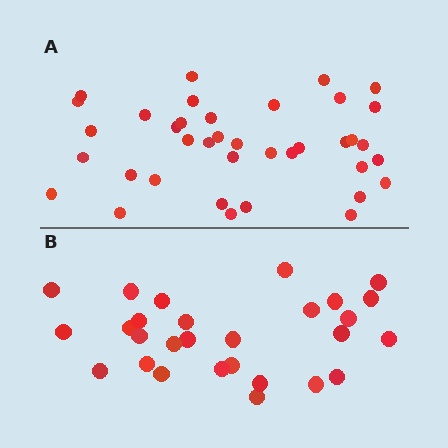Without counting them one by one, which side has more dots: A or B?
Region A (the top region) has more dots.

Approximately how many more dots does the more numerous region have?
Region A has roughly 10 or so more dots than region B.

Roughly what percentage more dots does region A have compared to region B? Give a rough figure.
About 35% more.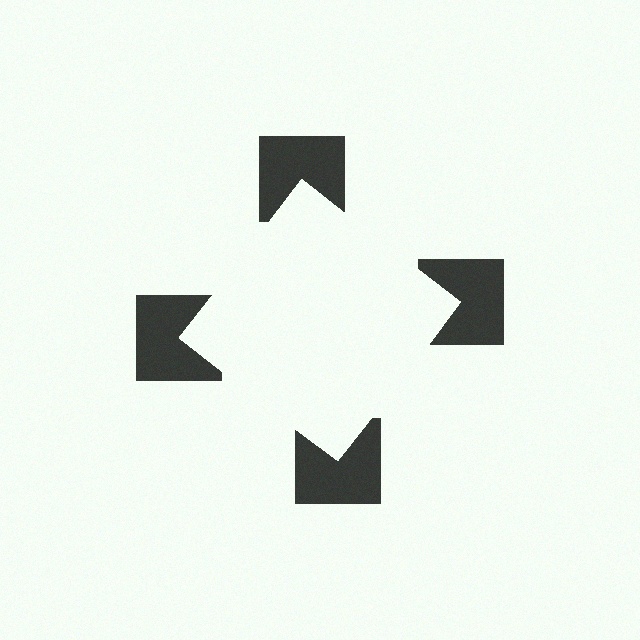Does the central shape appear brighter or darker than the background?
It typically appears slightly brighter than the background, even though no actual brightness change is drawn.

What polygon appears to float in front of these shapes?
An illusory square — its edges are inferred from the aligned wedge cuts in the notched squares, not physically drawn.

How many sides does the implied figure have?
4 sides.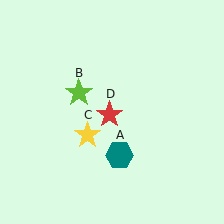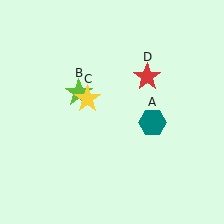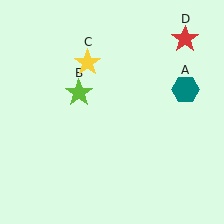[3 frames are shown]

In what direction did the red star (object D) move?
The red star (object D) moved up and to the right.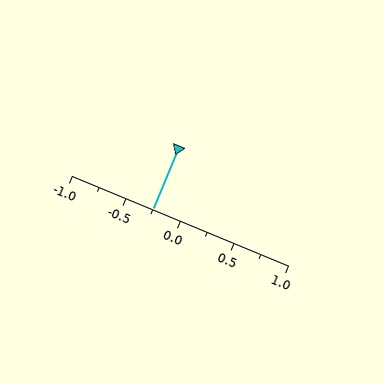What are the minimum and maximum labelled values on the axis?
The axis runs from -1.0 to 1.0.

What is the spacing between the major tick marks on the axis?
The major ticks are spaced 0.5 apart.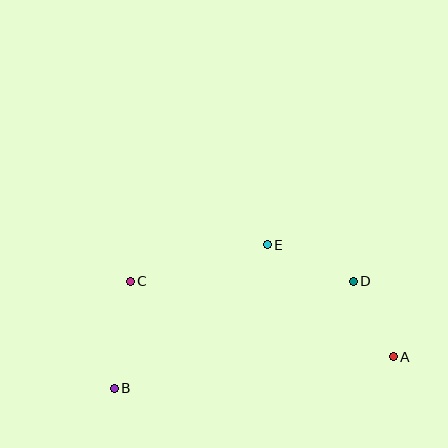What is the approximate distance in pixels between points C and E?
The distance between C and E is approximately 142 pixels.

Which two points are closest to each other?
Points A and D are closest to each other.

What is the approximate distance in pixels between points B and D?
The distance between B and D is approximately 262 pixels.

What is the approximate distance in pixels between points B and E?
The distance between B and E is approximately 210 pixels.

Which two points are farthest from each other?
Points A and B are farthest from each other.